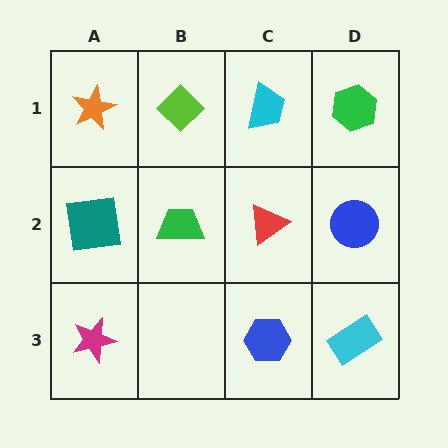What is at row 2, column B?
A green trapezoid.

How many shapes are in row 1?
4 shapes.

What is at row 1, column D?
A green hexagon.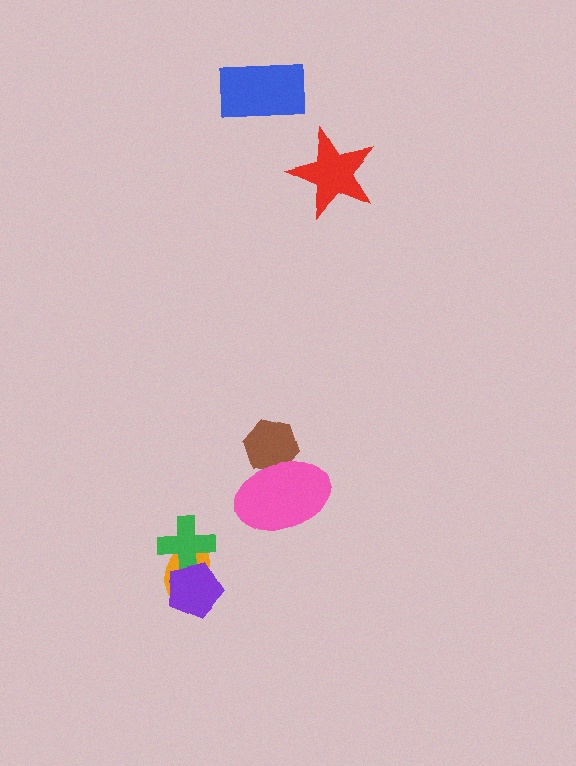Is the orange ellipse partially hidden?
Yes, it is partially covered by another shape.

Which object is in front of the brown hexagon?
The pink ellipse is in front of the brown hexagon.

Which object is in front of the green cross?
The purple pentagon is in front of the green cross.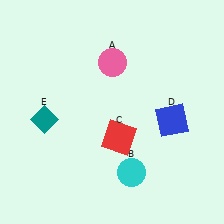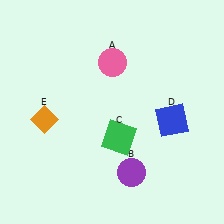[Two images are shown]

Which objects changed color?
B changed from cyan to purple. C changed from red to green. E changed from teal to orange.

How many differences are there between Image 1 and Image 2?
There are 3 differences between the two images.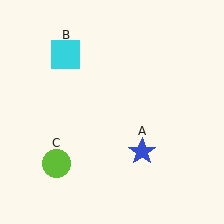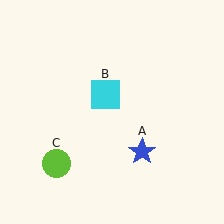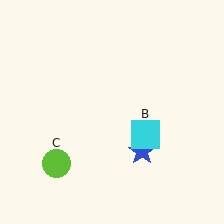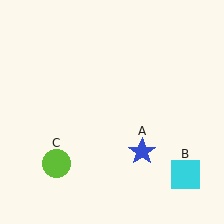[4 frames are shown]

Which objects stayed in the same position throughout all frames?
Blue star (object A) and lime circle (object C) remained stationary.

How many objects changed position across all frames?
1 object changed position: cyan square (object B).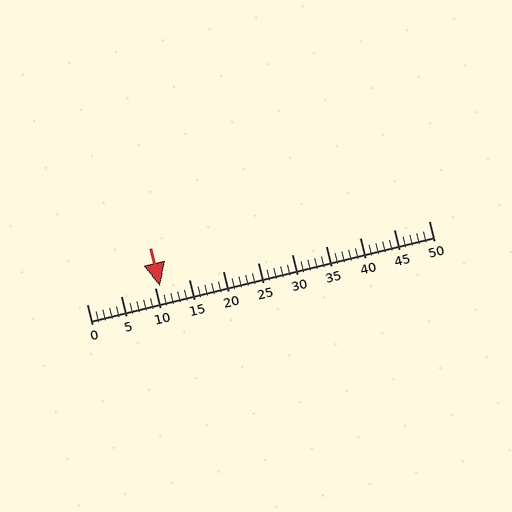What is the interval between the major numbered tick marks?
The major tick marks are spaced 5 units apart.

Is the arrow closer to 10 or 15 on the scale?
The arrow is closer to 10.